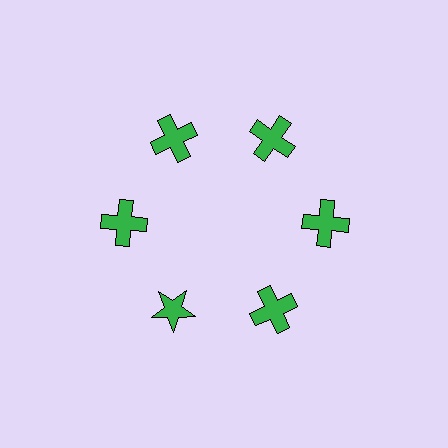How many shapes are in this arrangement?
There are 6 shapes arranged in a ring pattern.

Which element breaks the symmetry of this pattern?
The green star at roughly the 7 o'clock position breaks the symmetry. All other shapes are green crosses.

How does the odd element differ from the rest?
It has a different shape: star instead of cross.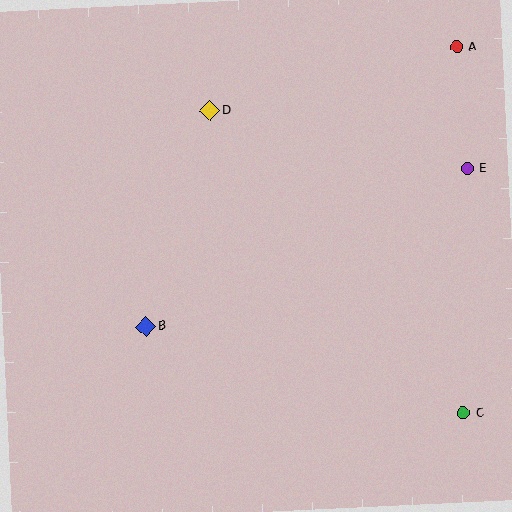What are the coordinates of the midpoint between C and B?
The midpoint between C and B is at (305, 370).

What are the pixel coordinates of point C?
Point C is at (463, 413).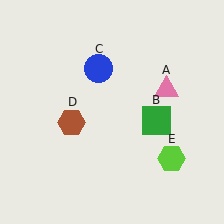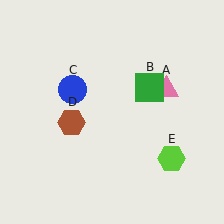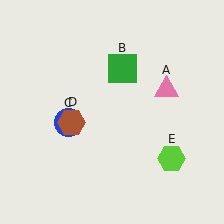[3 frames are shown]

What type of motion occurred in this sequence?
The green square (object B), blue circle (object C) rotated counterclockwise around the center of the scene.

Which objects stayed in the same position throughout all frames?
Pink triangle (object A) and brown hexagon (object D) and lime hexagon (object E) remained stationary.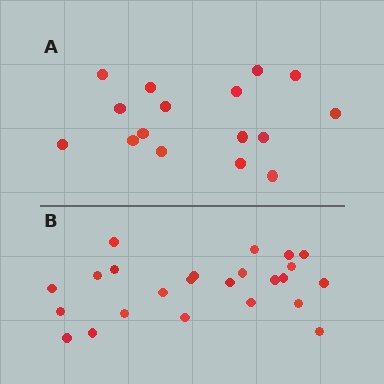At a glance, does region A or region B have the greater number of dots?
Region B (the bottom region) has more dots.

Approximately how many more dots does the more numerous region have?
Region B has roughly 8 or so more dots than region A.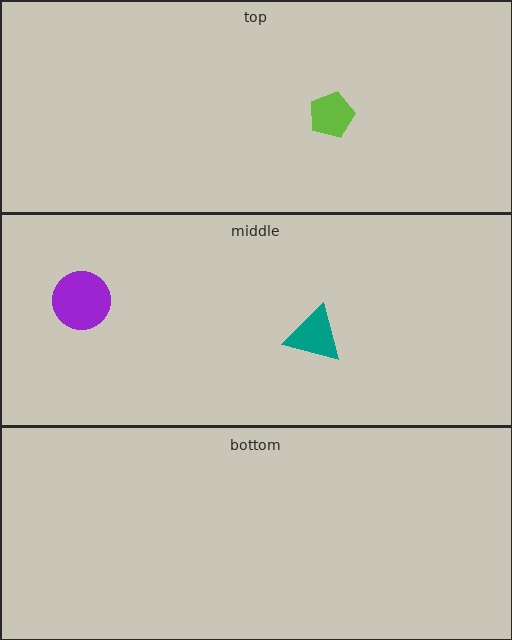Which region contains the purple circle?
The middle region.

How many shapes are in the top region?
1.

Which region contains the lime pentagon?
The top region.